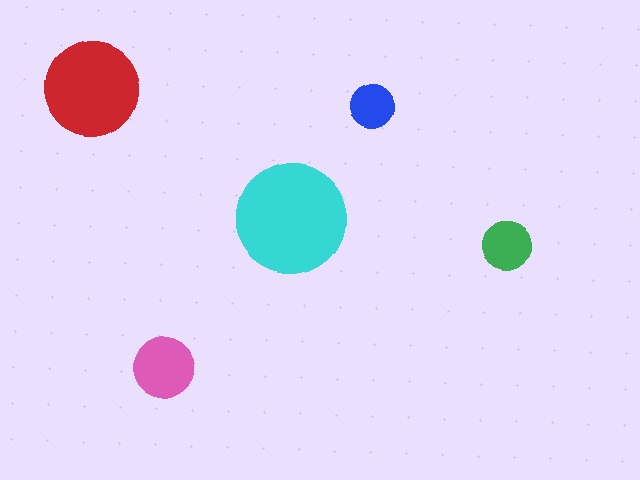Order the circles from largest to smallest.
the cyan one, the red one, the pink one, the green one, the blue one.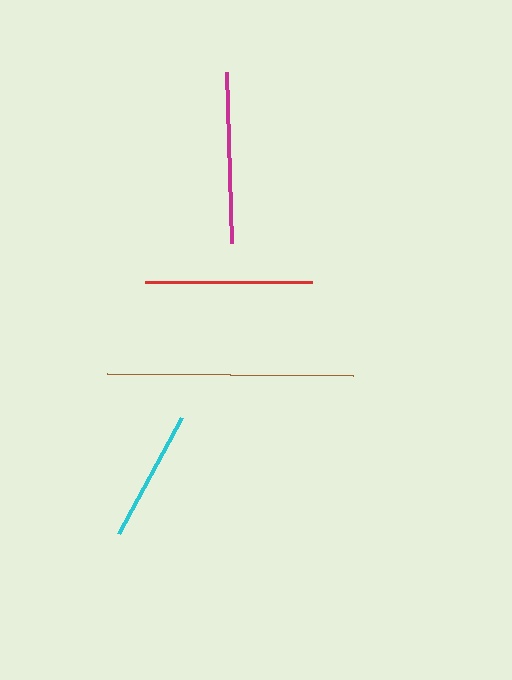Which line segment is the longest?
The brown line is the longest at approximately 245 pixels.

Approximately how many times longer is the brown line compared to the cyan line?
The brown line is approximately 1.8 times the length of the cyan line.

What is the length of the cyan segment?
The cyan segment is approximately 133 pixels long.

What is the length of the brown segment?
The brown segment is approximately 245 pixels long.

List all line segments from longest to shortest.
From longest to shortest: brown, magenta, red, cyan.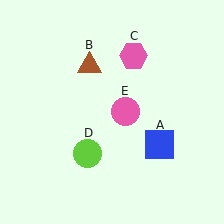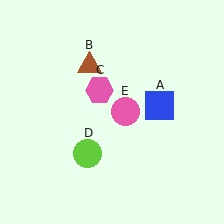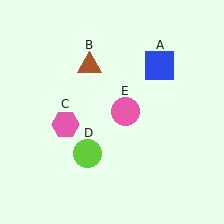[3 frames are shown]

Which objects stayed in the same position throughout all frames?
Brown triangle (object B) and lime circle (object D) and pink circle (object E) remained stationary.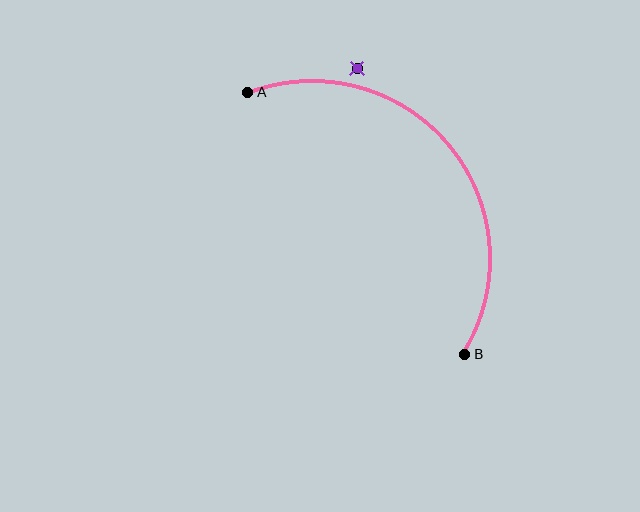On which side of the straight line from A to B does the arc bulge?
The arc bulges above and to the right of the straight line connecting A and B.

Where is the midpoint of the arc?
The arc midpoint is the point on the curve farthest from the straight line joining A and B. It sits above and to the right of that line.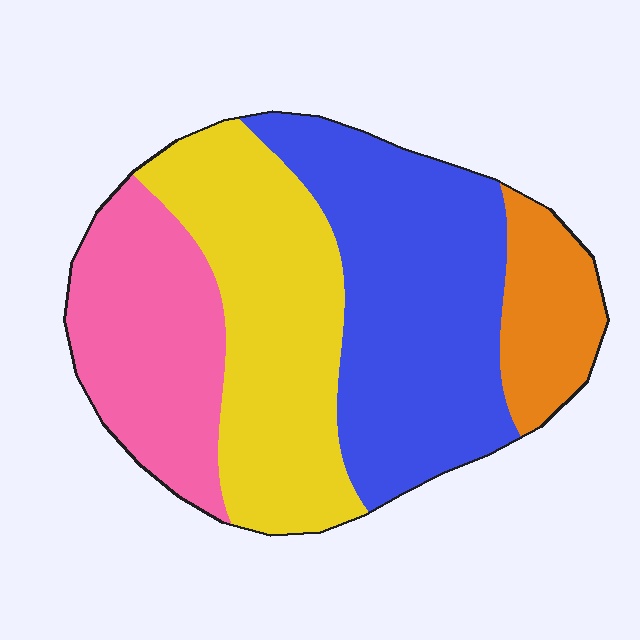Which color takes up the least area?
Orange, at roughly 10%.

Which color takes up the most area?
Blue, at roughly 35%.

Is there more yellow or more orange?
Yellow.